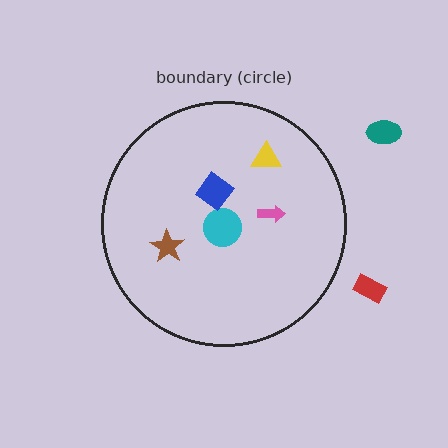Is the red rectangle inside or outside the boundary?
Outside.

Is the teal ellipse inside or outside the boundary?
Outside.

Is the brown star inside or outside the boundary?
Inside.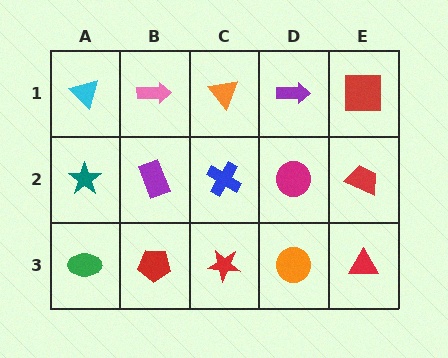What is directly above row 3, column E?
A red trapezoid.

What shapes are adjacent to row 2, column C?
An orange triangle (row 1, column C), a red star (row 3, column C), a purple rectangle (row 2, column B), a magenta circle (row 2, column D).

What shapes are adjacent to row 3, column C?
A blue cross (row 2, column C), a red pentagon (row 3, column B), an orange circle (row 3, column D).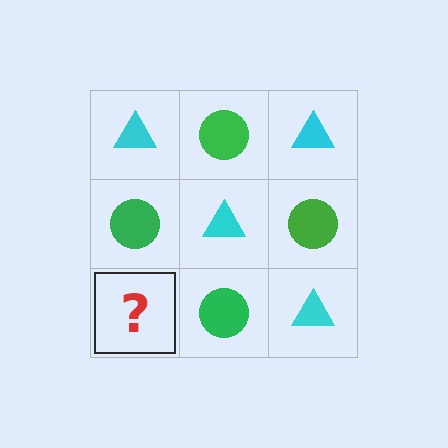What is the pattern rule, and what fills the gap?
The rule is that it alternates cyan triangle and green circle in a checkerboard pattern. The gap should be filled with a cyan triangle.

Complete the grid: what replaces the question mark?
The question mark should be replaced with a cyan triangle.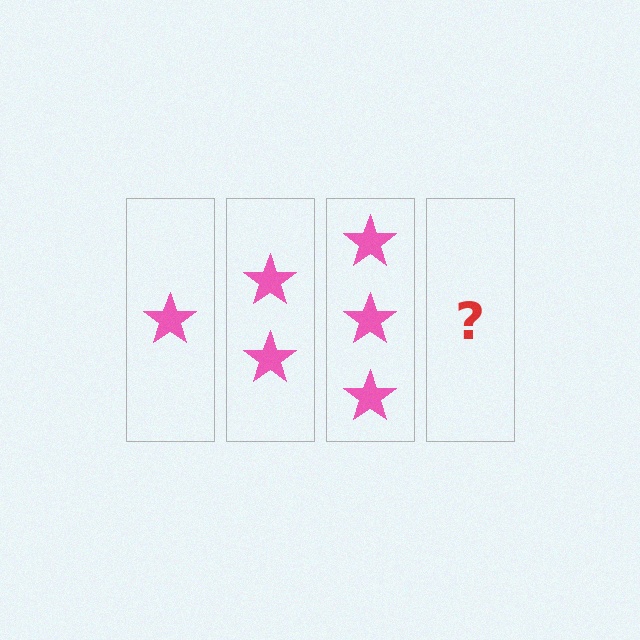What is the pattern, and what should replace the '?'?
The pattern is that each step adds one more star. The '?' should be 4 stars.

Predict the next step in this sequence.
The next step is 4 stars.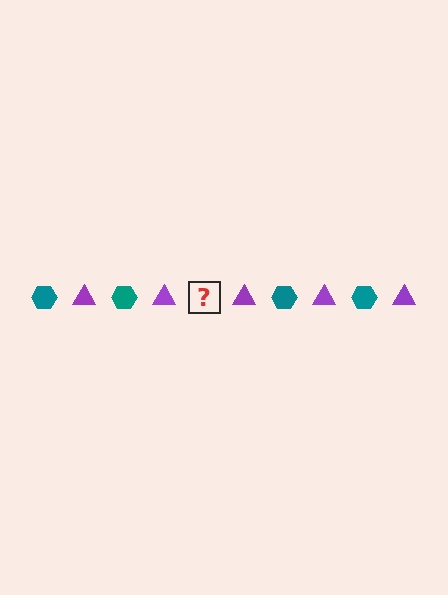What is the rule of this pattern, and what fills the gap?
The rule is that the pattern alternates between teal hexagon and purple triangle. The gap should be filled with a teal hexagon.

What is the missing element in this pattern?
The missing element is a teal hexagon.